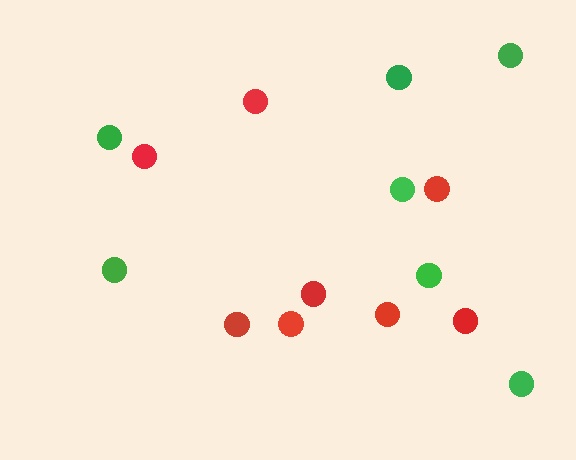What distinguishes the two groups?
There are 2 groups: one group of green circles (7) and one group of red circles (8).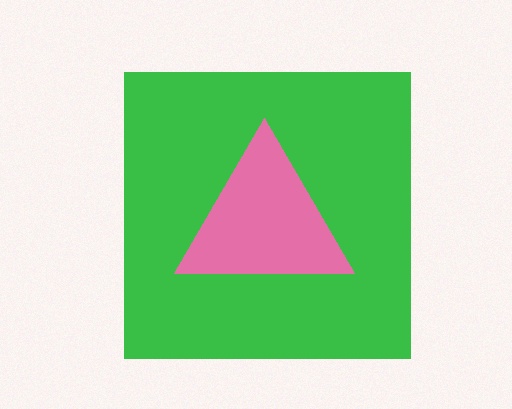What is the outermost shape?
The green square.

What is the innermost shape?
The pink triangle.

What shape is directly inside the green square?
The pink triangle.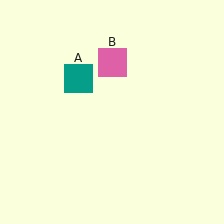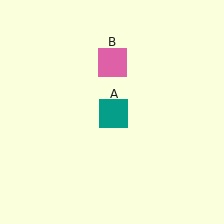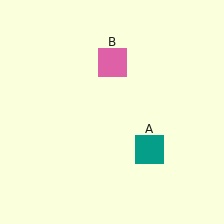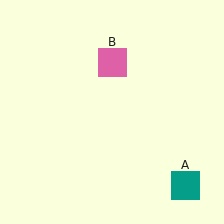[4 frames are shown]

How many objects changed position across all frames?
1 object changed position: teal square (object A).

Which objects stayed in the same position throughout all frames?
Pink square (object B) remained stationary.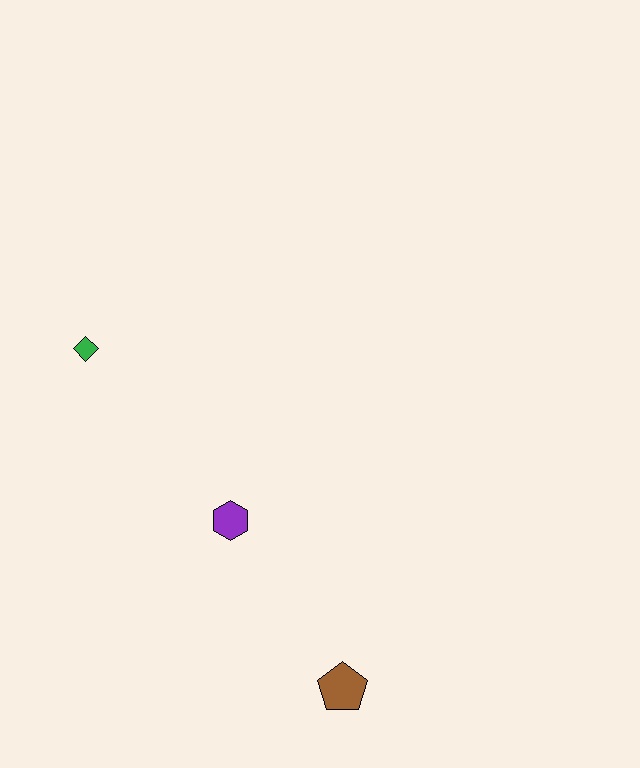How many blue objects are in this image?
There are no blue objects.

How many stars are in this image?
There are no stars.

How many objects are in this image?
There are 3 objects.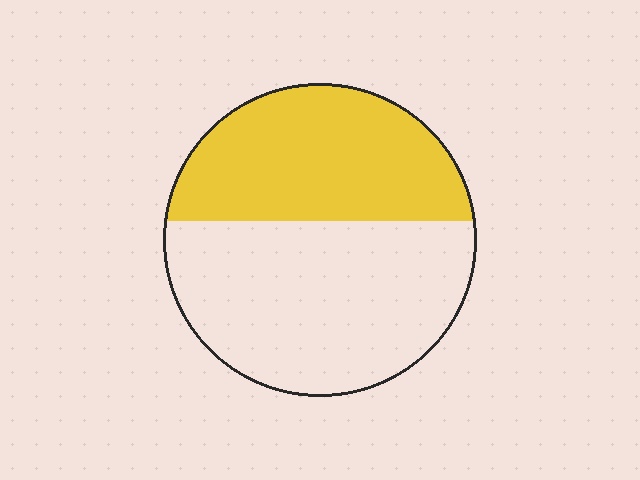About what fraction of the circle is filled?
About two fifths (2/5).